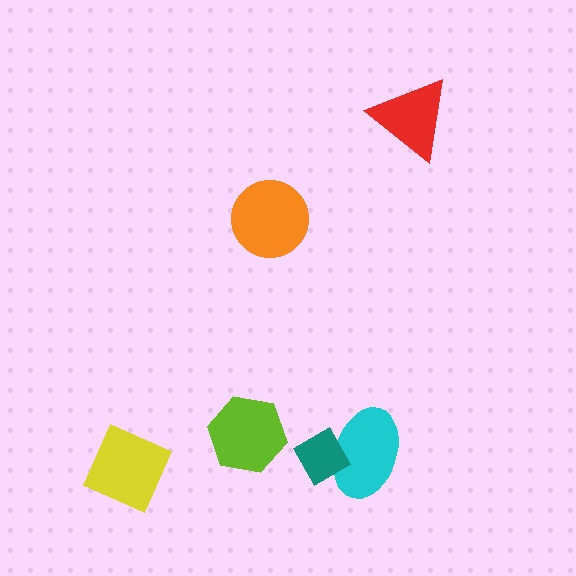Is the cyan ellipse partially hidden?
Yes, it is partially covered by another shape.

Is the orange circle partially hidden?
No, no other shape covers it.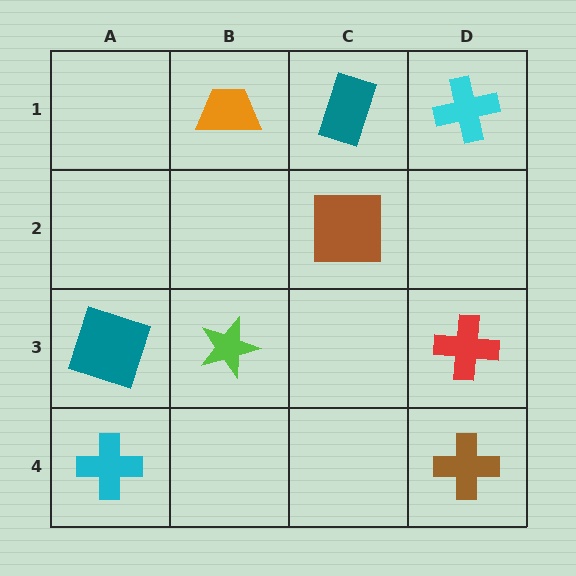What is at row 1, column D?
A cyan cross.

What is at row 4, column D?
A brown cross.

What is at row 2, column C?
A brown square.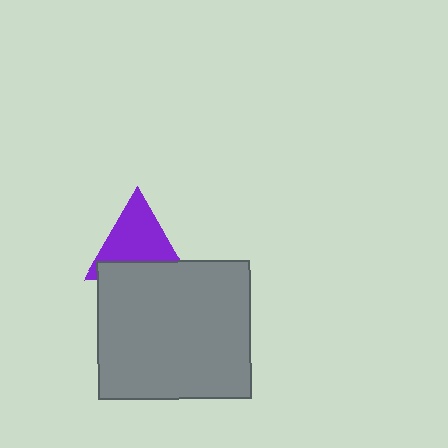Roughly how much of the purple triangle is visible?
Most of it is visible (roughly 65%).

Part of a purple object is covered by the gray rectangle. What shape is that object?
It is a triangle.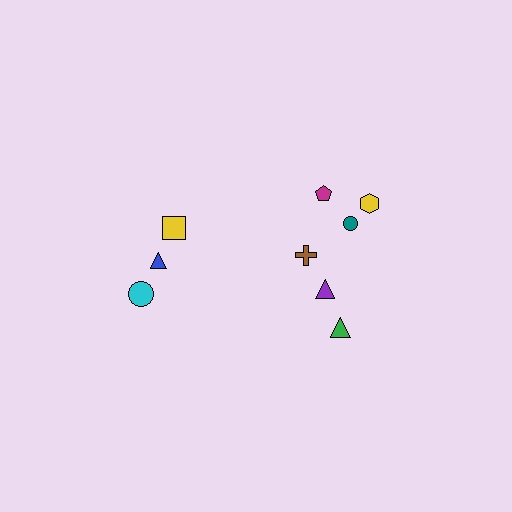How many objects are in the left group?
There are 3 objects.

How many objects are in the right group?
There are 6 objects.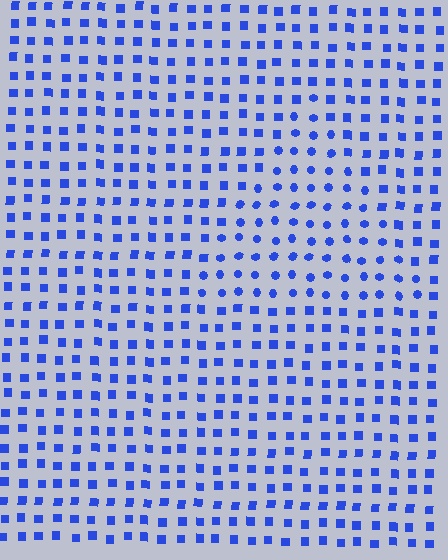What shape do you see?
I see a triangle.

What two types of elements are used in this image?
The image uses circles inside the triangle region and squares outside it.